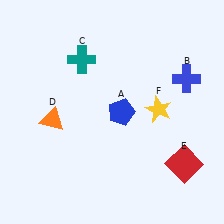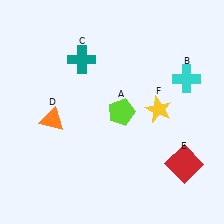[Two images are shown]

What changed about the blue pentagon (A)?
In Image 1, A is blue. In Image 2, it changed to lime.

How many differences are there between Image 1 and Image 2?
There are 2 differences between the two images.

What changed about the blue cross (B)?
In Image 1, B is blue. In Image 2, it changed to cyan.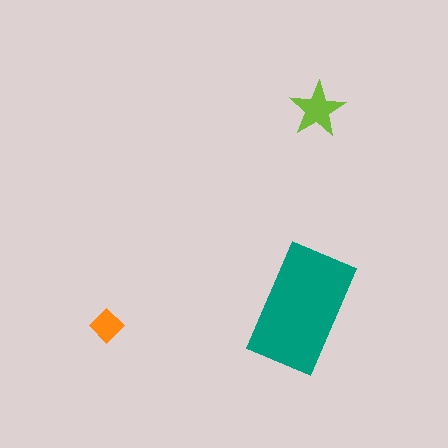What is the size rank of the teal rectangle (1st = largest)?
1st.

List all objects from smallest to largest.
The orange diamond, the lime star, the teal rectangle.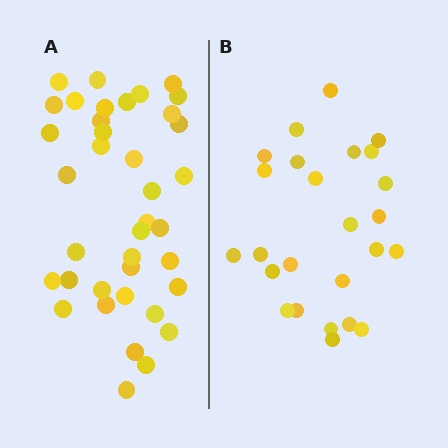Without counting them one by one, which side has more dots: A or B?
Region A (the left region) has more dots.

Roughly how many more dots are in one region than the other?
Region A has approximately 15 more dots than region B.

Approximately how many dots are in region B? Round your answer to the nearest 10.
About 20 dots. (The exact count is 25, which rounds to 20.)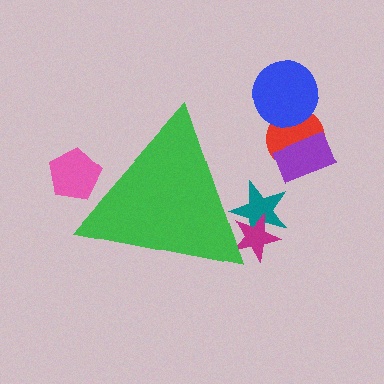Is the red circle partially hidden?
No, the red circle is fully visible.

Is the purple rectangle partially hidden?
No, the purple rectangle is fully visible.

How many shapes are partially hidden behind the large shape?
3 shapes are partially hidden.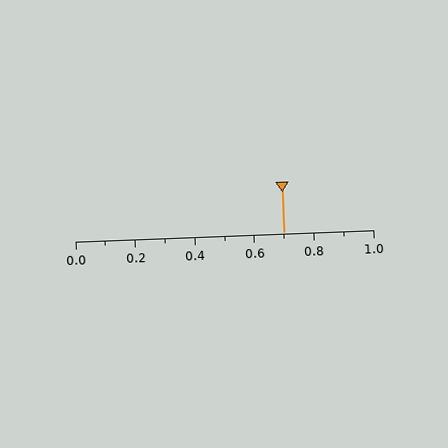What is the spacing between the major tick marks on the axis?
The major ticks are spaced 0.2 apart.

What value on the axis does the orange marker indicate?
The marker indicates approximately 0.7.